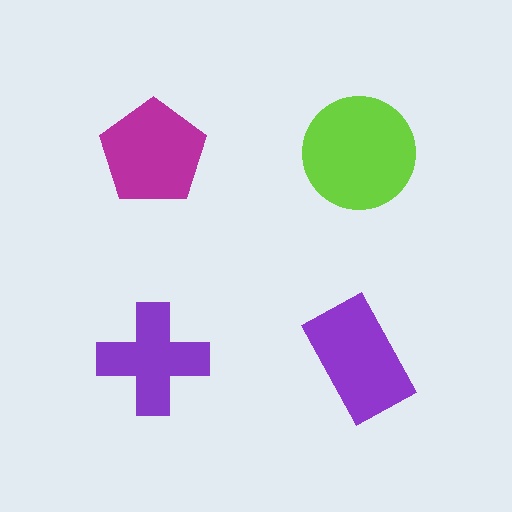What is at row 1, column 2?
A lime circle.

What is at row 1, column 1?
A magenta pentagon.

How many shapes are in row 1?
2 shapes.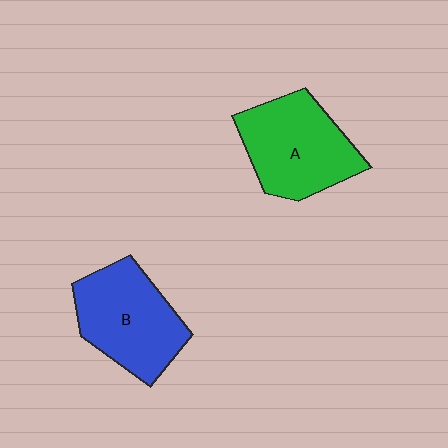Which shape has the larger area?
Shape A (green).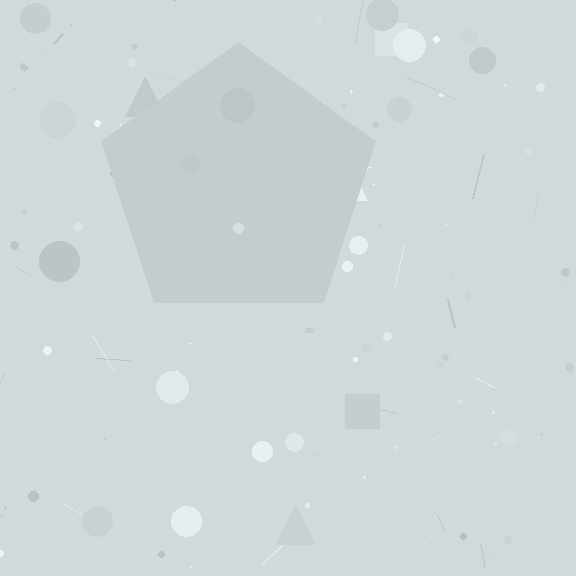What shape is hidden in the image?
A pentagon is hidden in the image.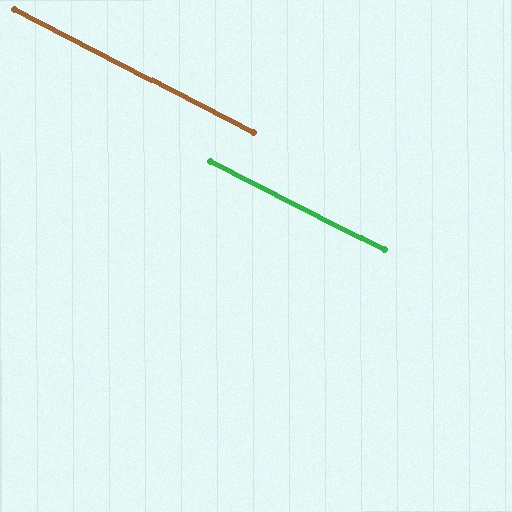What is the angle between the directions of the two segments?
Approximately 0 degrees.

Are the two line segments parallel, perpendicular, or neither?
Parallel — their directions differ by only 0.5°.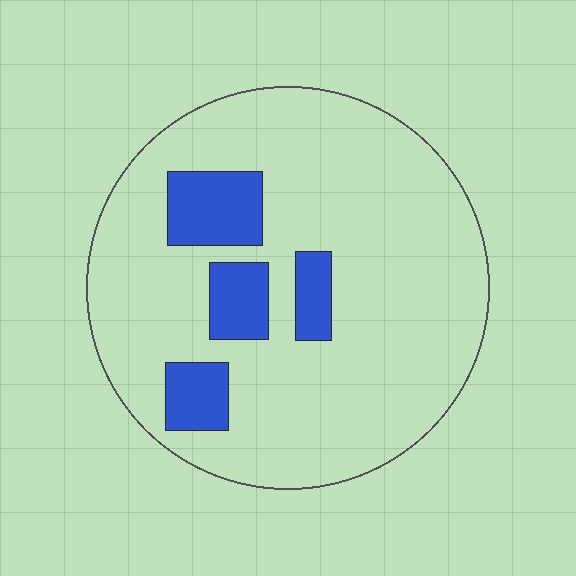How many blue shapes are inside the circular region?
4.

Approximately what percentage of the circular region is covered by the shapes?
Approximately 15%.